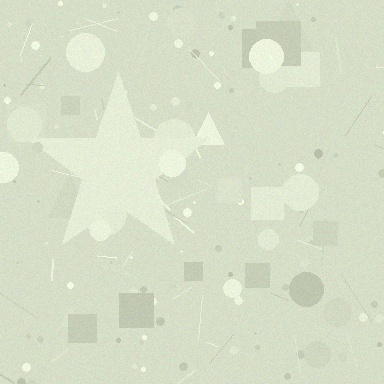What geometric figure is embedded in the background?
A star is embedded in the background.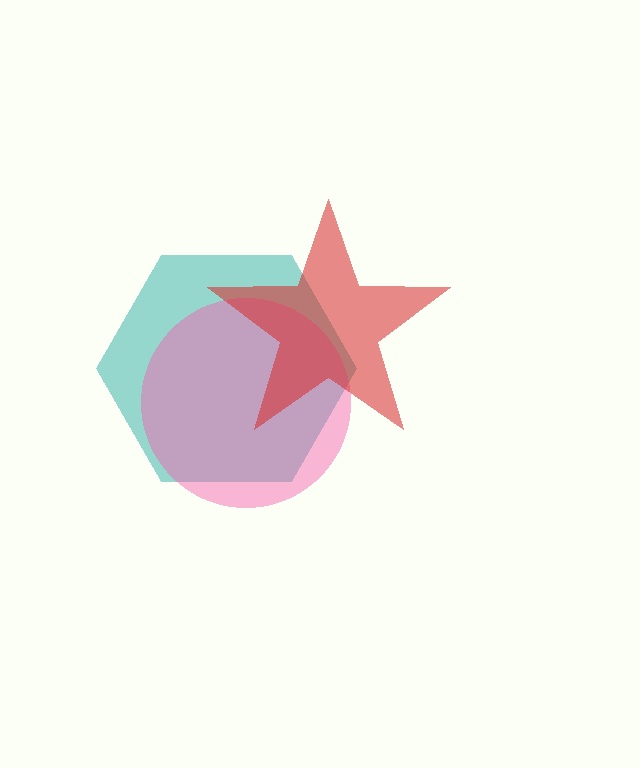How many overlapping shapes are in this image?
There are 3 overlapping shapes in the image.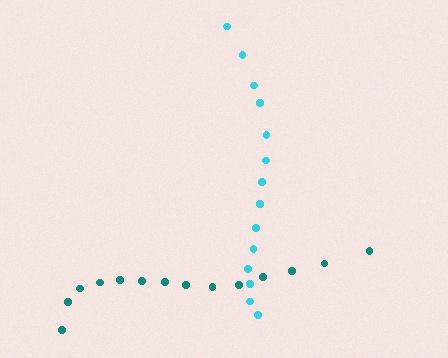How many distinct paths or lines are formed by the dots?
There are 2 distinct paths.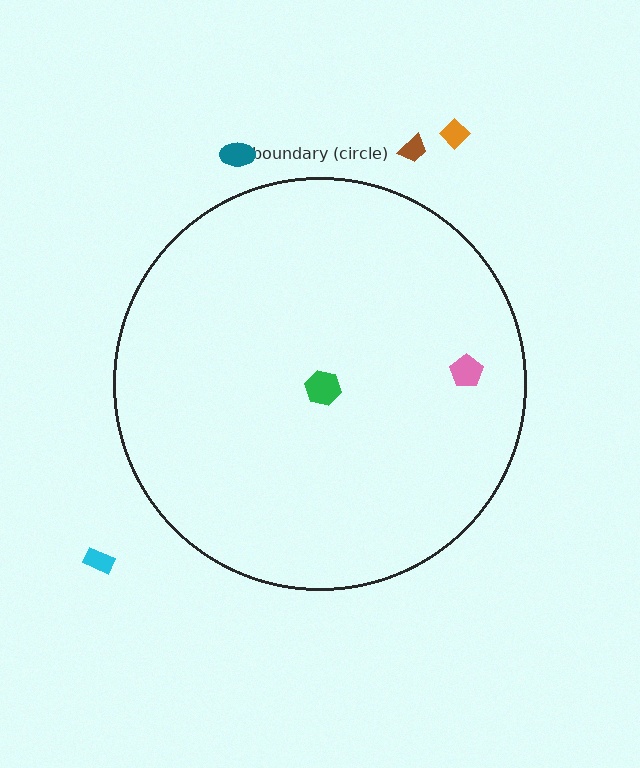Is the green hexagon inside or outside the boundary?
Inside.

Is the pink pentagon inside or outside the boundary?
Inside.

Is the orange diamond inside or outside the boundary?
Outside.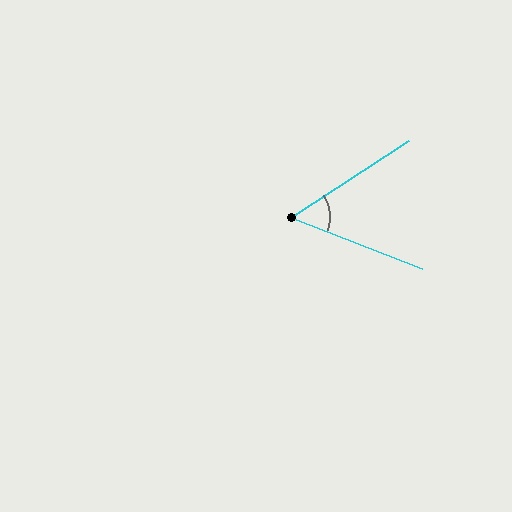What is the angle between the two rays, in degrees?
Approximately 54 degrees.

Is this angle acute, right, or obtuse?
It is acute.